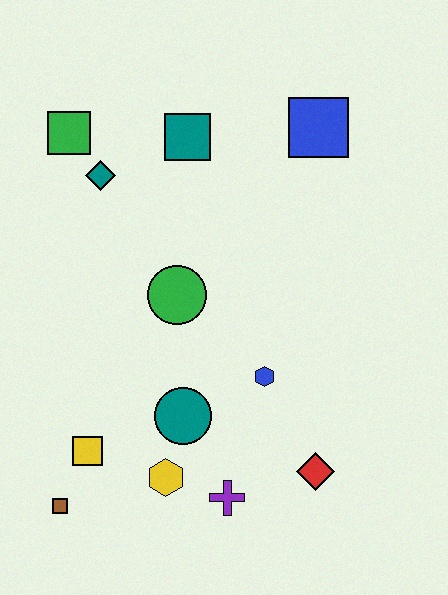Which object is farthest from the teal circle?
The blue square is farthest from the teal circle.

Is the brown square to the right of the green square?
No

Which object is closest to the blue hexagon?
The teal circle is closest to the blue hexagon.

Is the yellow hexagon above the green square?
No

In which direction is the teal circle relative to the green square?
The teal circle is below the green square.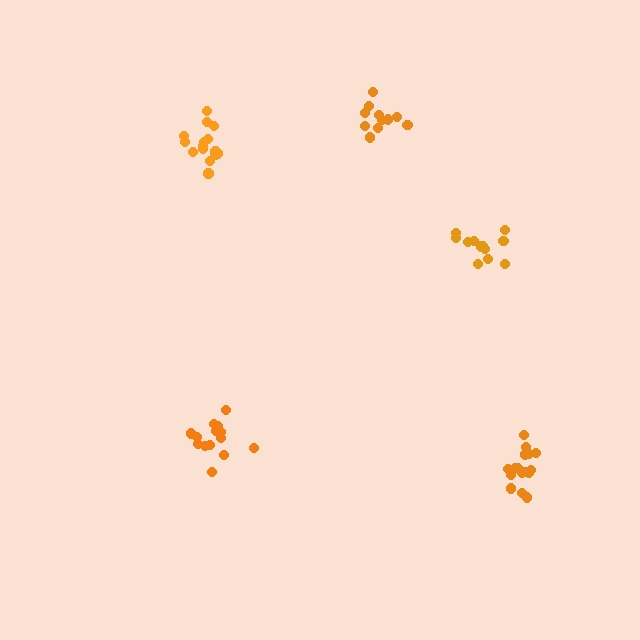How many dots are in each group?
Group 1: 14 dots, Group 2: 11 dots, Group 3: 15 dots, Group 4: 12 dots, Group 5: 16 dots (68 total).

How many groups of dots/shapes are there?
There are 5 groups.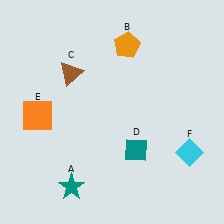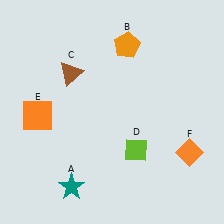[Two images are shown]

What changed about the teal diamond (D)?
In Image 1, D is teal. In Image 2, it changed to lime.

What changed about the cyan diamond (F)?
In Image 1, F is cyan. In Image 2, it changed to orange.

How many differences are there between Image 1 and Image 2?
There are 2 differences between the two images.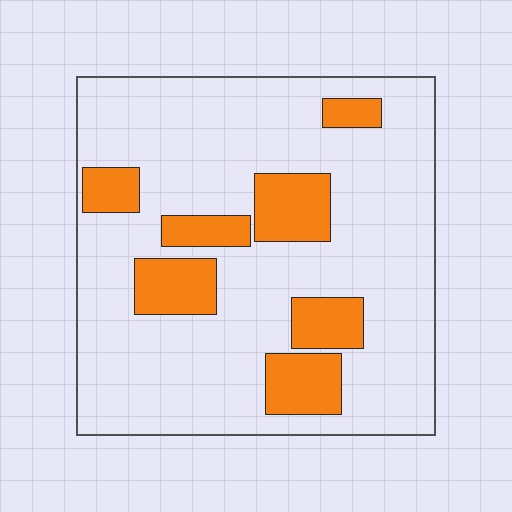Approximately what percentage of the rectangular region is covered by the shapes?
Approximately 20%.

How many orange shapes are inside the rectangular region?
7.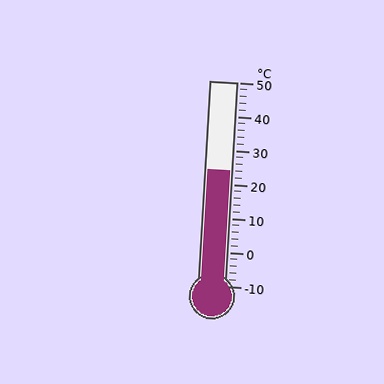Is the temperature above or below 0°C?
The temperature is above 0°C.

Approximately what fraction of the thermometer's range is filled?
The thermometer is filled to approximately 55% of its range.